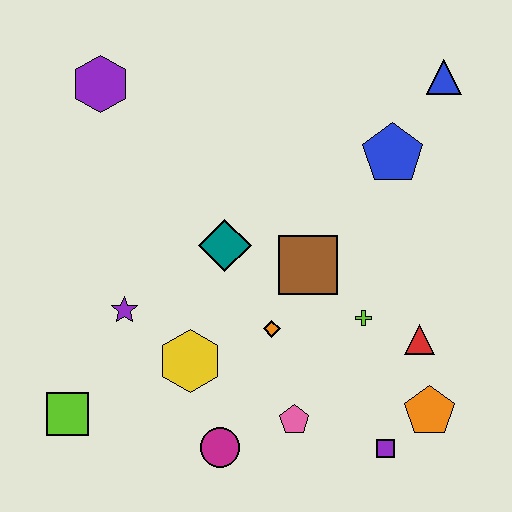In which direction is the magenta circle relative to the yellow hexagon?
The magenta circle is below the yellow hexagon.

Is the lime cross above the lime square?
Yes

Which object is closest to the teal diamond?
The brown square is closest to the teal diamond.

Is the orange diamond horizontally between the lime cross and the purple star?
Yes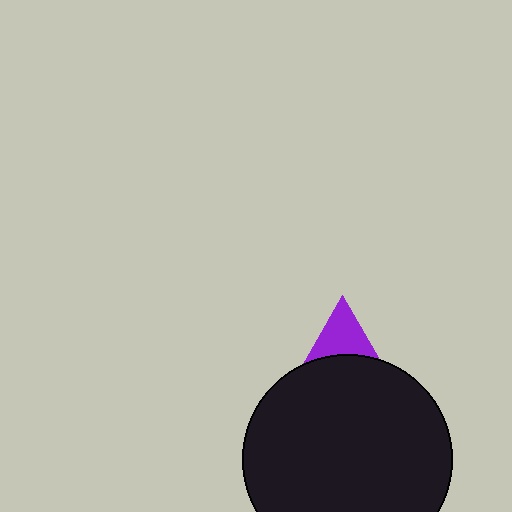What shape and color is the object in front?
The object in front is a black circle.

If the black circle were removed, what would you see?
You would see the complete purple triangle.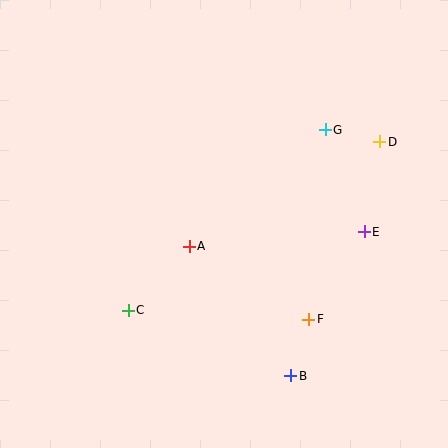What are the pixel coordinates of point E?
Point E is at (364, 232).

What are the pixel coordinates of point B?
Point B is at (291, 376).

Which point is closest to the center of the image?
Point A at (189, 246) is closest to the center.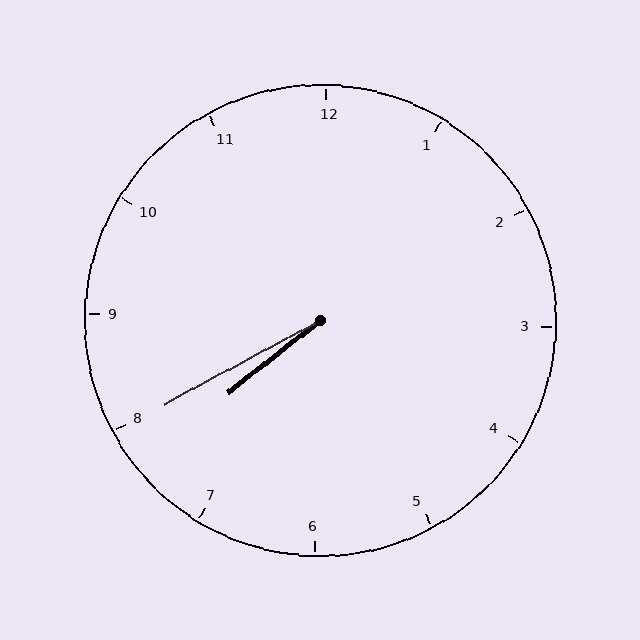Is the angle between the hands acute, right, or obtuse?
It is acute.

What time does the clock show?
7:40.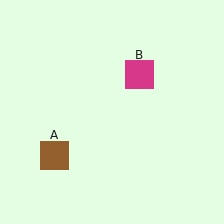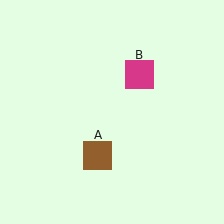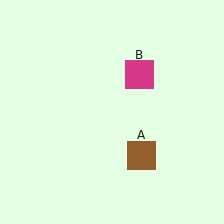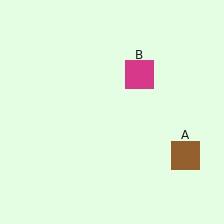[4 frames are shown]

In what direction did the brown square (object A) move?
The brown square (object A) moved right.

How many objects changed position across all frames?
1 object changed position: brown square (object A).